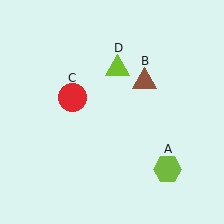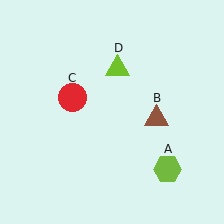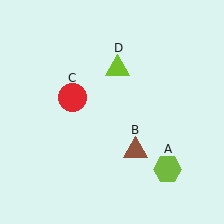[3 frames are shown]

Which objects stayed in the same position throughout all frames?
Lime hexagon (object A) and red circle (object C) and lime triangle (object D) remained stationary.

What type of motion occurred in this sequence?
The brown triangle (object B) rotated clockwise around the center of the scene.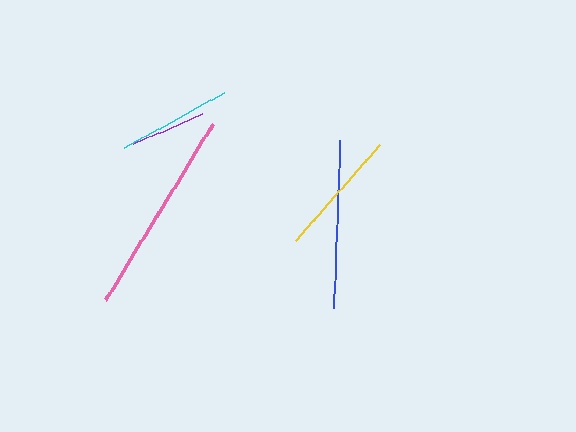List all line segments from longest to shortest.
From longest to shortest: pink, blue, yellow, cyan, purple.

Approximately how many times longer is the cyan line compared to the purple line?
The cyan line is approximately 1.5 times the length of the purple line.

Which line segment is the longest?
The pink line is the longest at approximately 206 pixels.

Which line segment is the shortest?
The purple line is the shortest at approximately 75 pixels.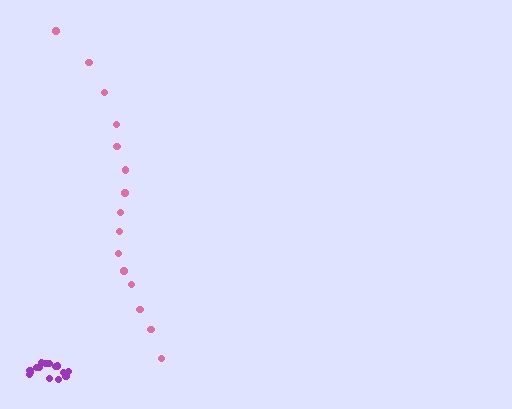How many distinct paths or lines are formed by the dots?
There are 2 distinct paths.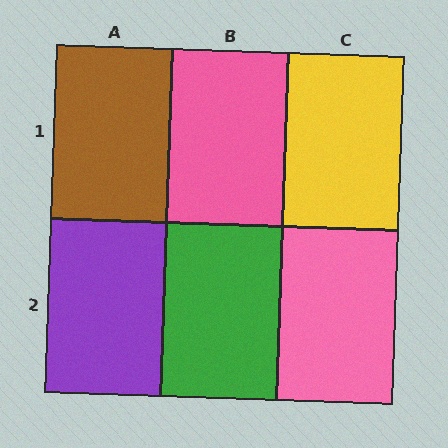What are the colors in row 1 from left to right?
Brown, pink, yellow.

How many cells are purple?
1 cell is purple.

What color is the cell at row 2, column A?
Purple.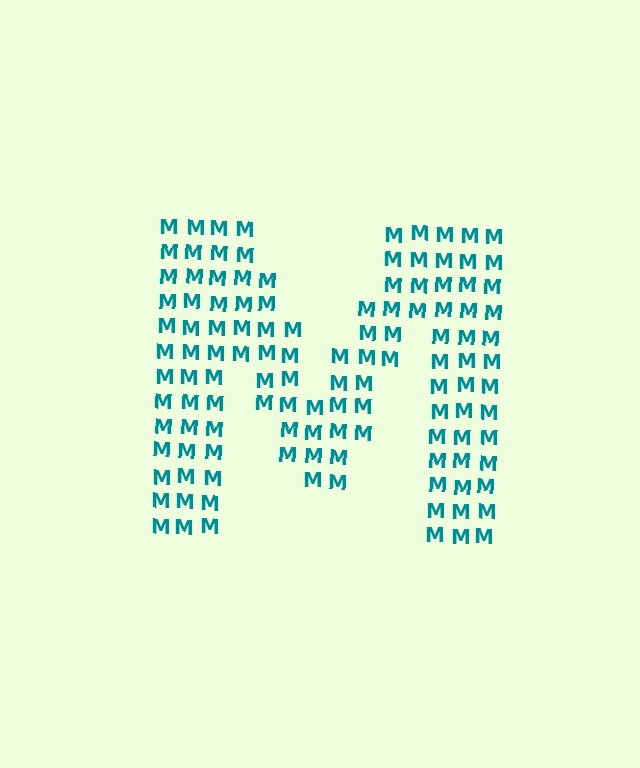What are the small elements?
The small elements are letter M's.